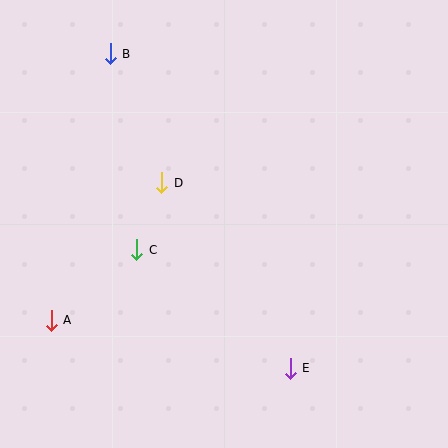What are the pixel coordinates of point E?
Point E is at (290, 369).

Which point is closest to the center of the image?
Point D at (162, 183) is closest to the center.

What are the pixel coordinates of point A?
Point A is at (51, 320).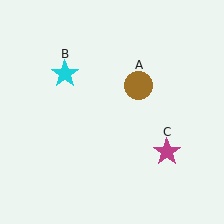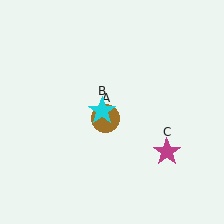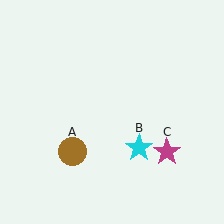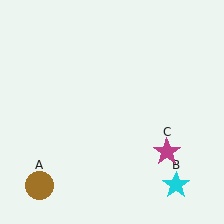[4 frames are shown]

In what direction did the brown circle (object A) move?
The brown circle (object A) moved down and to the left.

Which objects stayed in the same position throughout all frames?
Magenta star (object C) remained stationary.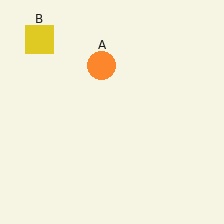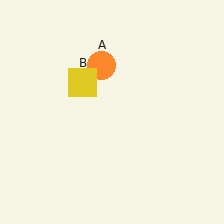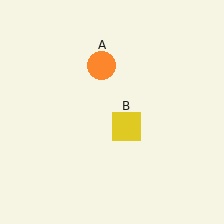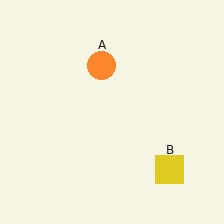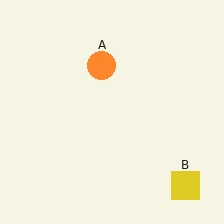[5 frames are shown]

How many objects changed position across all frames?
1 object changed position: yellow square (object B).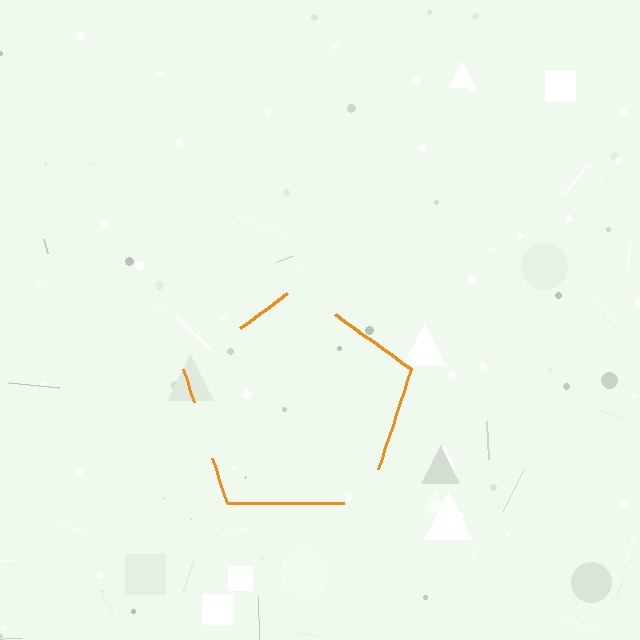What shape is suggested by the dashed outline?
The dashed outline suggests a pentagon.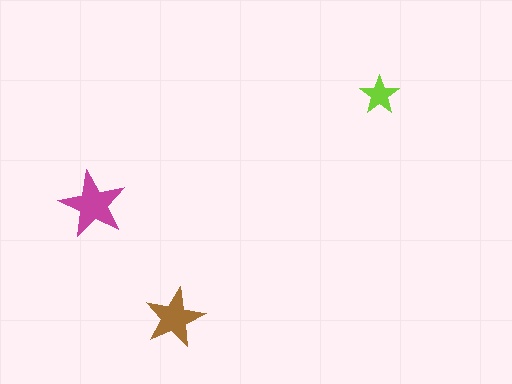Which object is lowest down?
The brown star is bottommost.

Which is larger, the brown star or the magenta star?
The magenta one.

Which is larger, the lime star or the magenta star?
The magenta one.